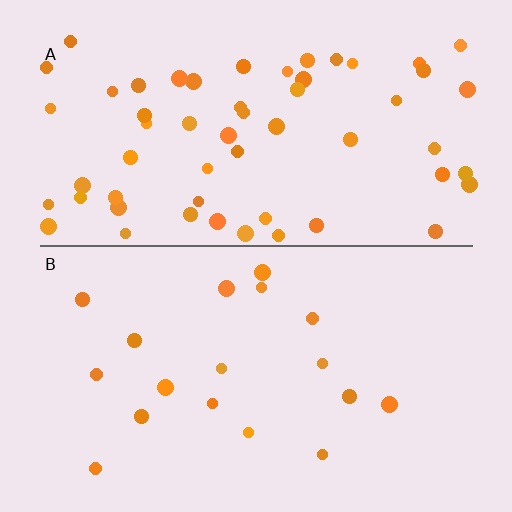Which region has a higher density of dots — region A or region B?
A (the top).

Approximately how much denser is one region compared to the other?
Approximately 3.2× — region A over region B.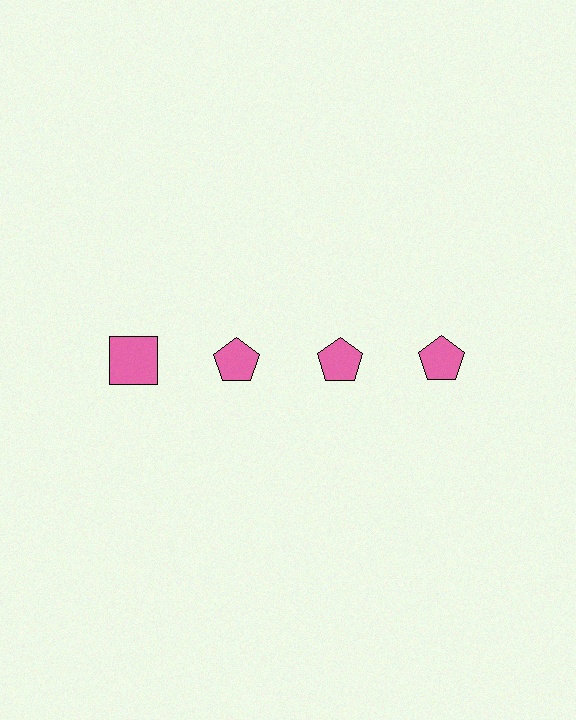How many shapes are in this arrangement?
There are 4 shapes arranged in a grid pattern.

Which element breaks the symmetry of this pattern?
The pink square in the top row, leftmost column breaks the symmetry. All other shapes are pink pentagons.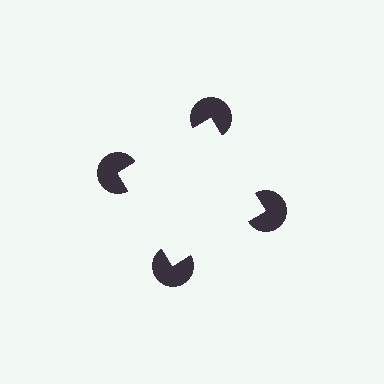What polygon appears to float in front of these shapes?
An illusory square — its edges are inferred from the aligned wedge cuts in the pac-man discs, not physically drawn.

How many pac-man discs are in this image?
There are 4 — one at each vertex of the illusory square.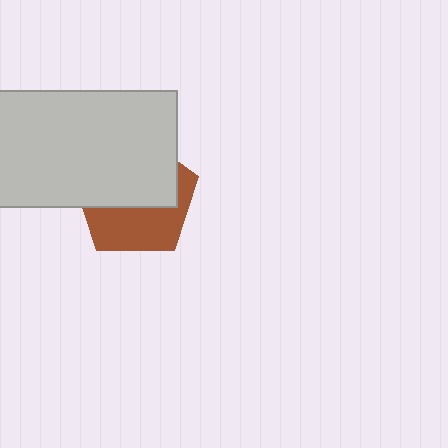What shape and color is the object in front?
The object in front is a light gray rectangle.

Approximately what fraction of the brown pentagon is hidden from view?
Roughly 55% of the brown pentagon is hidden behind the light gray rectangle.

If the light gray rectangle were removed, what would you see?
You would see the complete brown pentagon.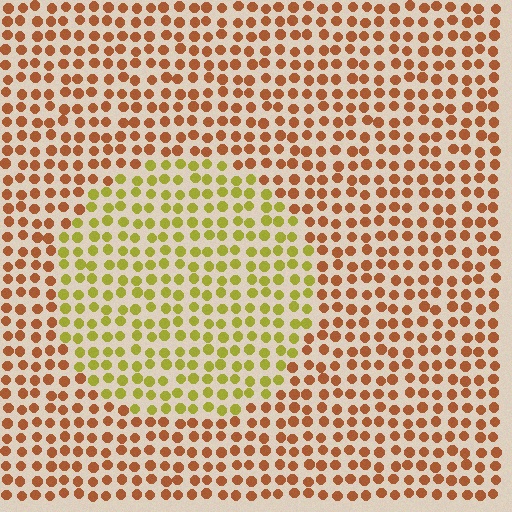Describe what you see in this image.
The image is filled with small brown elements in a uniform arrangement. A circle-shaped region is visible where the elements are tinted to a slightly different hue, forming a subtle color boundary.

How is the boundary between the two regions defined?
The boundary is defined purely by a slight shift in hue (about 46 degrees). Spacing, size, and orientation are identical on both sides.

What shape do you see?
I see a circle.